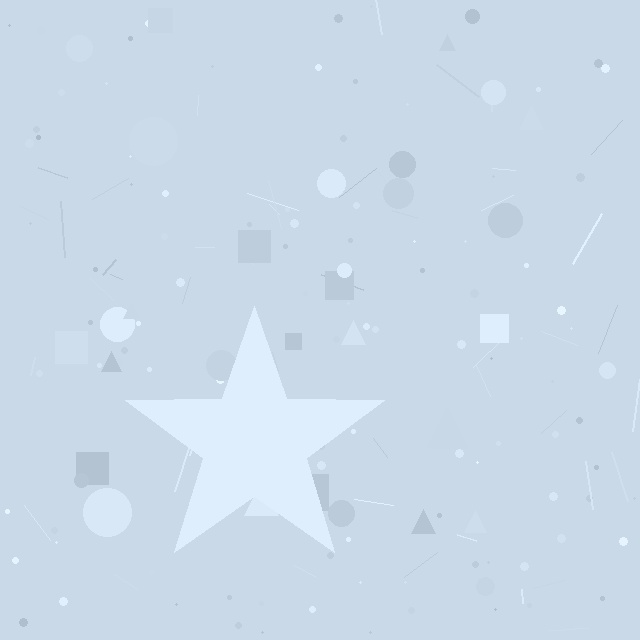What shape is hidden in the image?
A star is hidden in the image.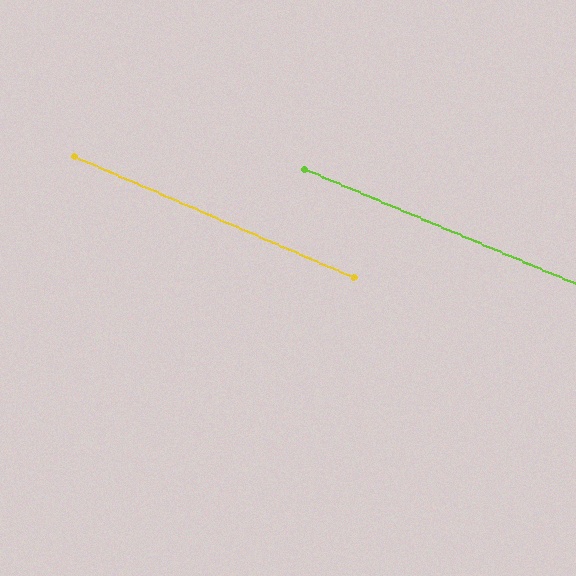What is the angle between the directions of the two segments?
Approximately 0 degrees.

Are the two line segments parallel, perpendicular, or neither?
Parallel — their directions differ by only 0.4°.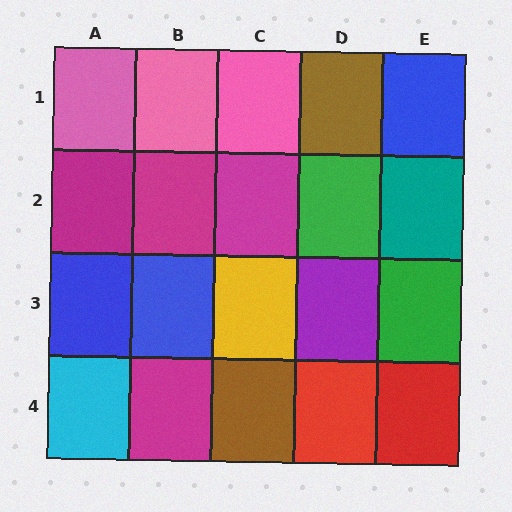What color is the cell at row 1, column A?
Pink.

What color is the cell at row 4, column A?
Cyan.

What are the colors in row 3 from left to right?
Blue, blue, yellow, purple, green.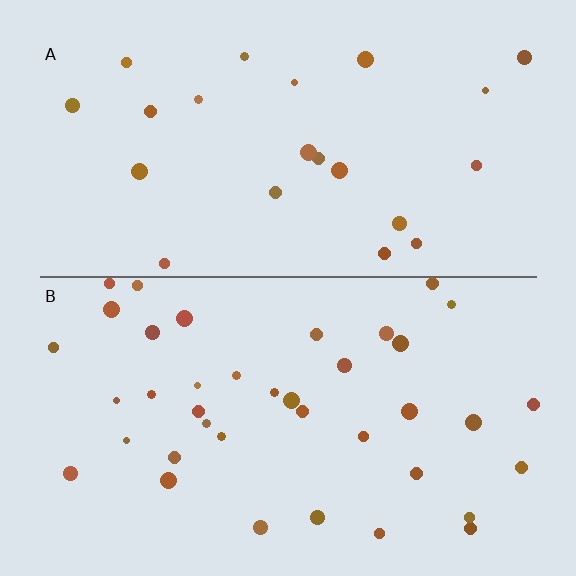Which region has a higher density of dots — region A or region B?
B (the bottom).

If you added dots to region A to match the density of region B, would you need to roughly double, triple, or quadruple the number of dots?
Approximately double.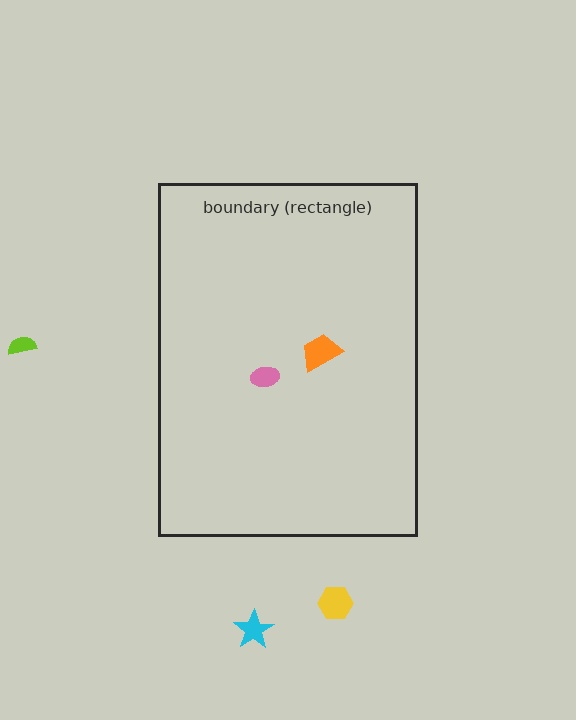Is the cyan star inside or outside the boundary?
Outside.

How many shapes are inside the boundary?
2 inside, 3 outside.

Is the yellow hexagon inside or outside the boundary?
Outside.